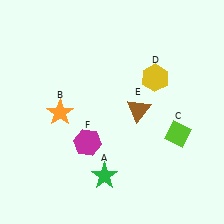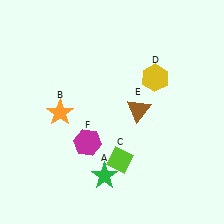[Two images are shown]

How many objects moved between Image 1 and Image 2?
1 object moved between the two images.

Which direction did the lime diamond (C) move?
The lime diamond (C) moved left.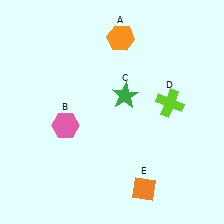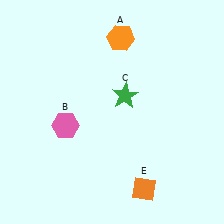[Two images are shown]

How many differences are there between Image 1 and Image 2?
There is 1 difference between the two images.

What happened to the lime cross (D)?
The lime cross (D) was removed in Image 2. It was in the top-right area of Image 1.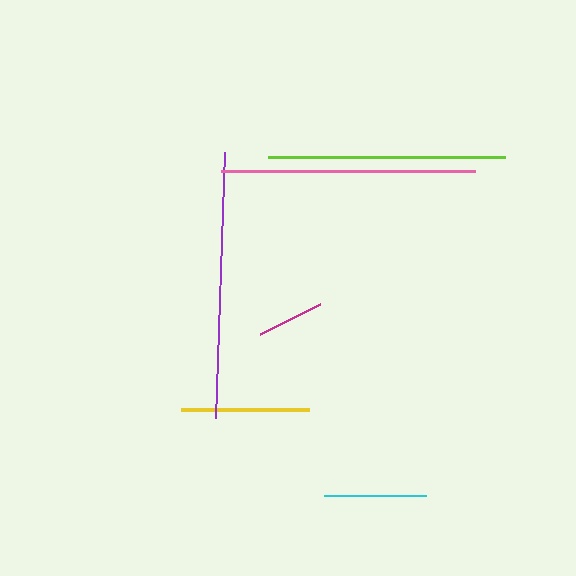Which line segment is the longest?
The purple line is the longest at approximately 266 pixels.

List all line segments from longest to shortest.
From longest to shortest: purple, pink, lime, yellow, cyan, magenta.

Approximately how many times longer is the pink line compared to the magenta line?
The pink line is approximately 3.8 times the length of the magenta line.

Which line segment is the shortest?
The magenta line is the shortest at approximately 67 pixels.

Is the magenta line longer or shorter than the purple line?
The purple line is longer than the magenta line.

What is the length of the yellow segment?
The yellow segment is approximately 128 pixels long.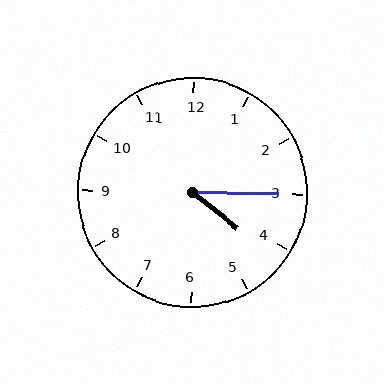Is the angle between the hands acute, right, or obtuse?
It is acute.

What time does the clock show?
4:15.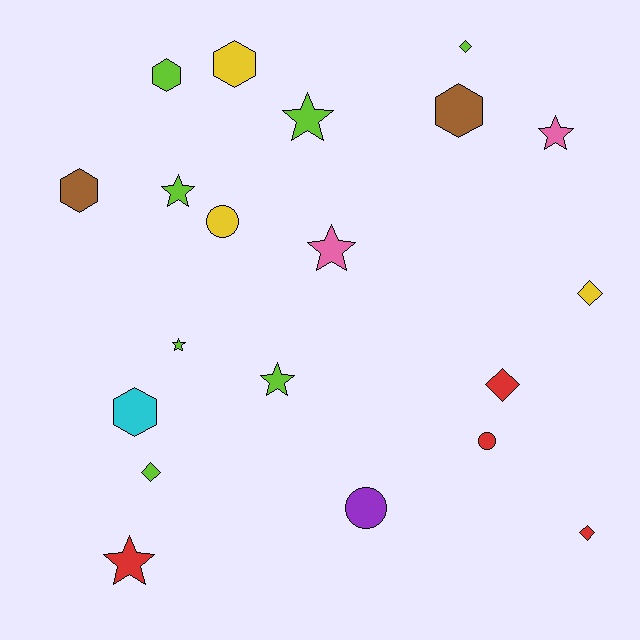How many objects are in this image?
There are 20 objects.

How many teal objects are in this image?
There are no teal objects.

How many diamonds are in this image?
There are 5 diamonds.